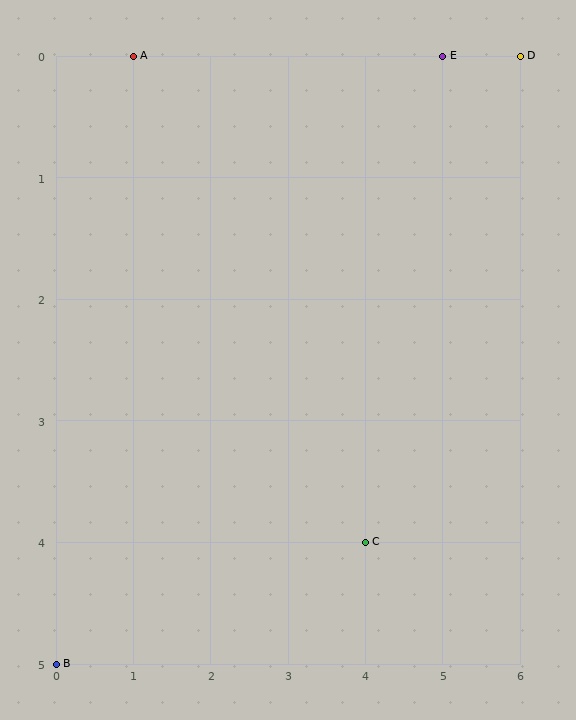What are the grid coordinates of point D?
Point D is at grid coordinates (6, 0).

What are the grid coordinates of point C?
Point C is at grid coordinates (4, 4).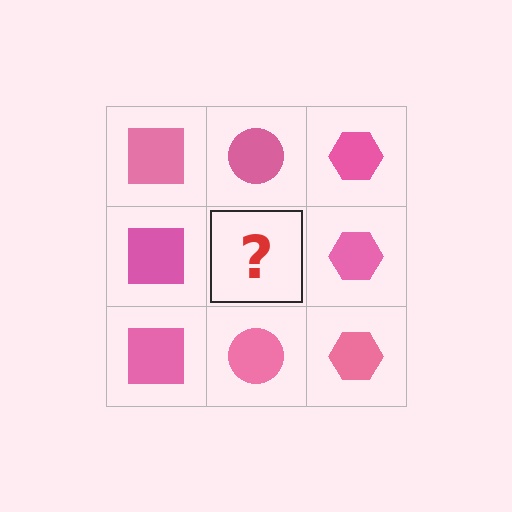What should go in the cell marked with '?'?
The missing cell should contain a pink circle.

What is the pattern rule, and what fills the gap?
The rule is that each column has a consistent shape. The gap should be filled with a pink circle.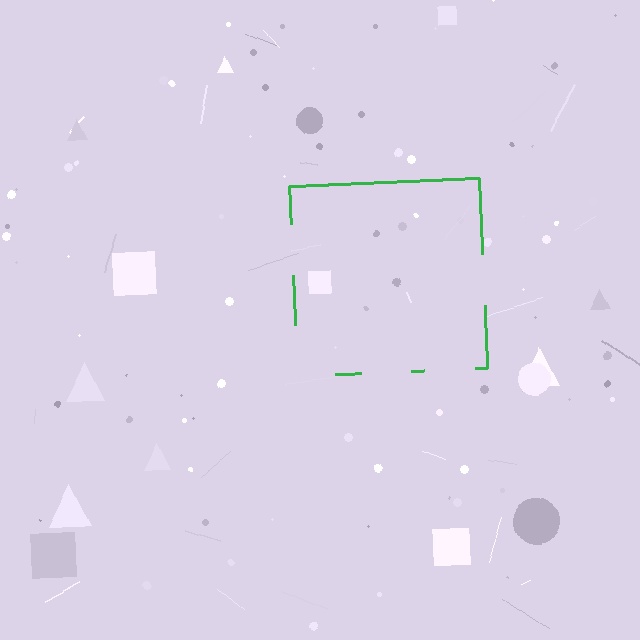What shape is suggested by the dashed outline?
The dashed outline suggests a square.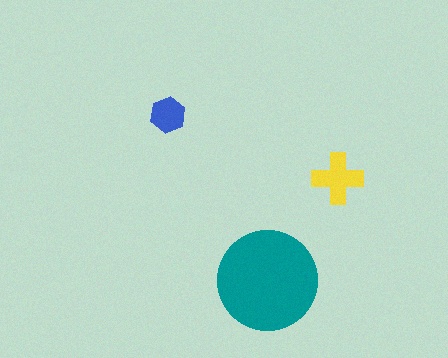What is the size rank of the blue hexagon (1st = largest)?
3rd.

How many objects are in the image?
There are 3 objects in the image.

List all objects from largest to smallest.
The teal circle, the yellow cross, the blue hexagon.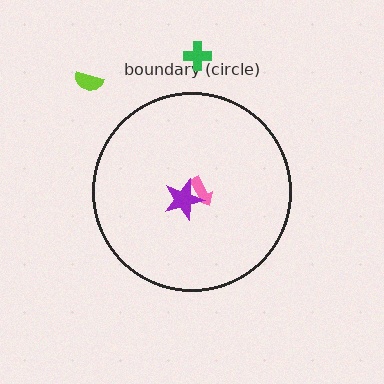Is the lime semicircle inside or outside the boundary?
Outside.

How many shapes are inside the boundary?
2 inside, 2 outside.